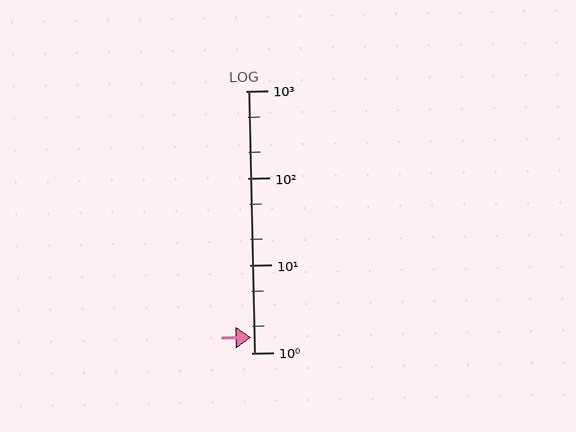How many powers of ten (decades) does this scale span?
The scale spans 3 decades, from 1 to 1000.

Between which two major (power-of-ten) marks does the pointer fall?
The pointer is between 1 and 10.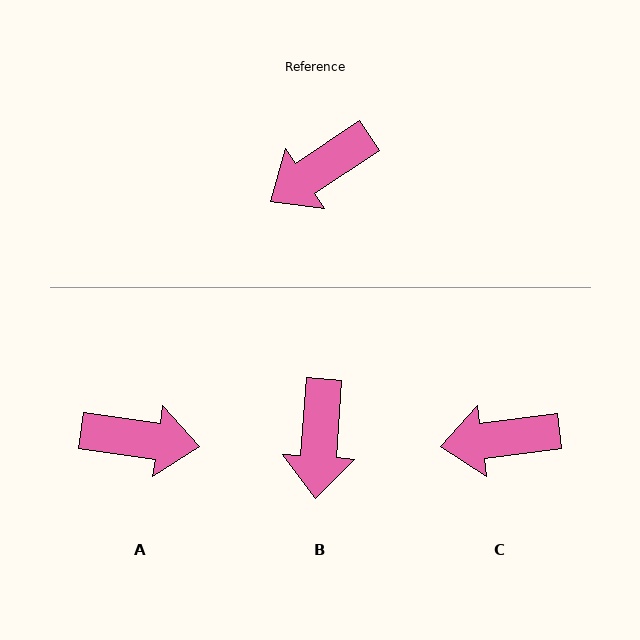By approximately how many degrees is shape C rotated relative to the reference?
Approximately 26 degrees clockwise.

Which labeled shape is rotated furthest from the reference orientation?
A, about 139 degrees away.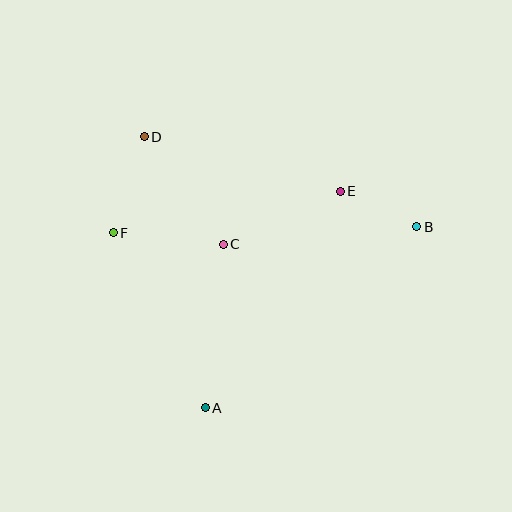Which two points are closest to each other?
Points B and E are closest to each other.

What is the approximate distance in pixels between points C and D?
The distance between C and D is approximately 133 pixels.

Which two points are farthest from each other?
Points B and F are farthest from each other.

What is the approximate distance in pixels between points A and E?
The distance between A and E is approximately 255 pixels.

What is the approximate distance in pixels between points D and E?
The distance between D and E is approximately 204 pixels.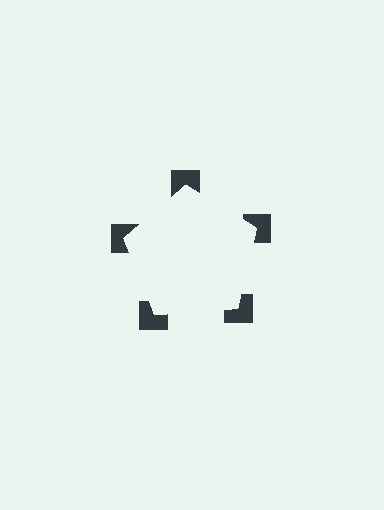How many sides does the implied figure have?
5 sides.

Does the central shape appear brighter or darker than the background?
It typically appears slightly brighter than the background, even though no actual brightness change is drawn.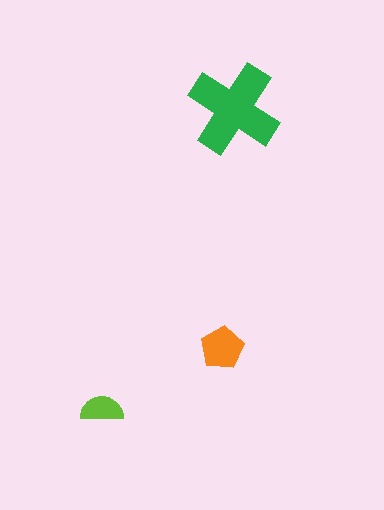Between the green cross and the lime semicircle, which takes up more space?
The green cross.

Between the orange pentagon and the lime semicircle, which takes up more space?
The orange pentagon.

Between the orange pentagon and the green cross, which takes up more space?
The green cross.